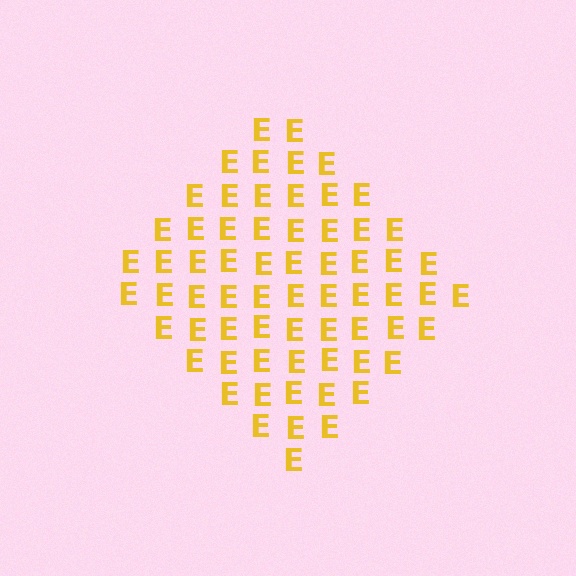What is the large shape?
The large shape is a diamond.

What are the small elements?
The small elements are letter E's.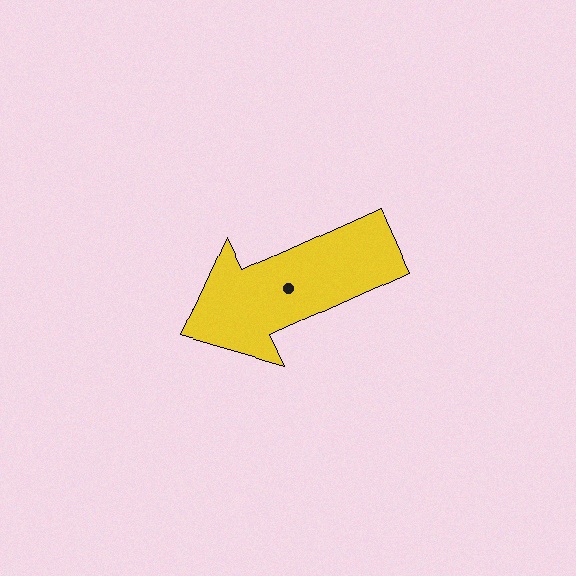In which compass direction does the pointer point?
Southwest.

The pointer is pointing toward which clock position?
Roughly 8 o'clock.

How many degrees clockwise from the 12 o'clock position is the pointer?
Approximately 246 degrees.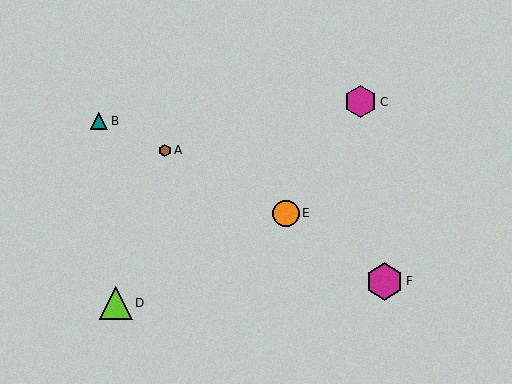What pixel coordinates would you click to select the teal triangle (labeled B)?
Click at (99, 121) to select the teal triangle B.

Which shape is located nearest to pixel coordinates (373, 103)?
The magenta hexagon (labeled C) at (361, 102) is nearest to that location.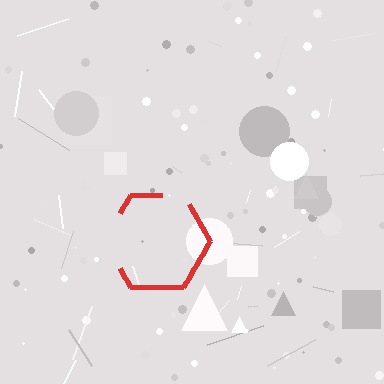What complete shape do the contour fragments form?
The contour fragments form a hexagon.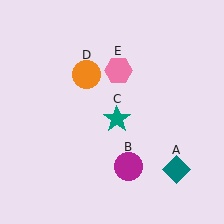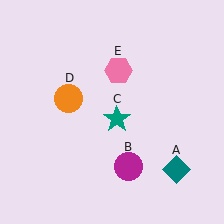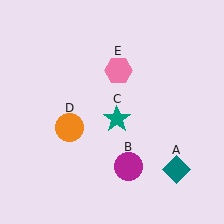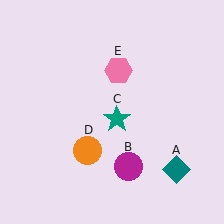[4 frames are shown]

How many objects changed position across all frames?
1 object changed position: orange circle (object D).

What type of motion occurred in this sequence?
The orange circle (object D) rotated counterclockwise around the center of the scene.